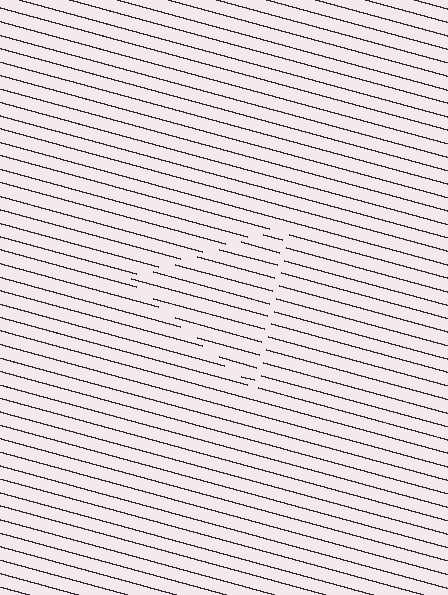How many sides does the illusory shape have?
3 sides — the line-ends trace a triangle.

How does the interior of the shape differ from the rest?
The interior of the shape contains the same grating, shifted by half a period — the contour is defined by the phase discontinuity where line-ends from the inner and outer gratings abut.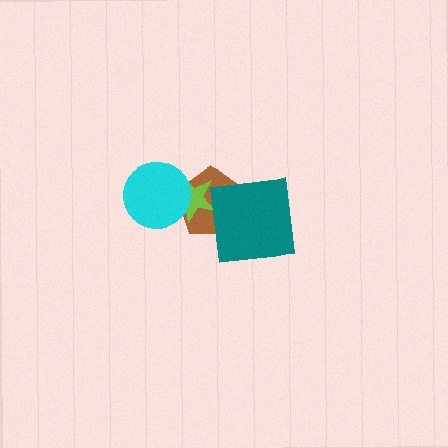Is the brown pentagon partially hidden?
Yes, it is partially covered by another shape.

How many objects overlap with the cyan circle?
2 objects overlap with the cyan circle.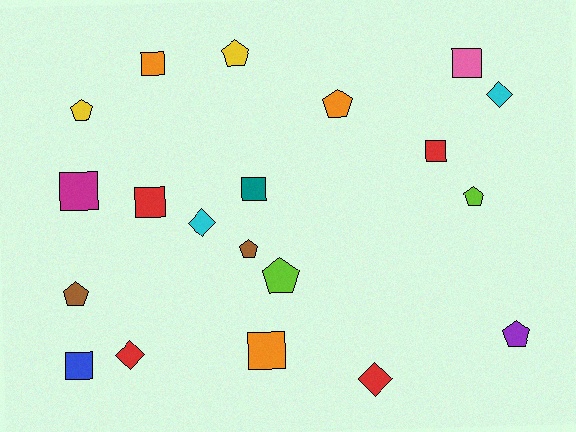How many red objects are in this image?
There are 4 red objects.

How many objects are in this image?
There are 20 objects.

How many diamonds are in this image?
There are 4 diamonds.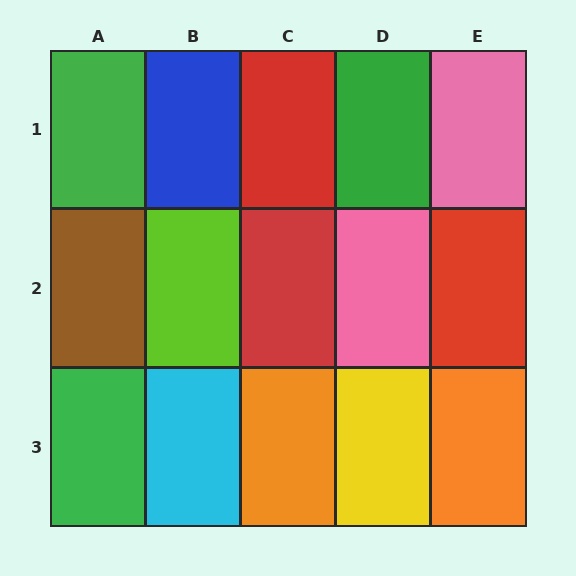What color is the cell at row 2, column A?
Brown.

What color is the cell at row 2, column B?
Lime.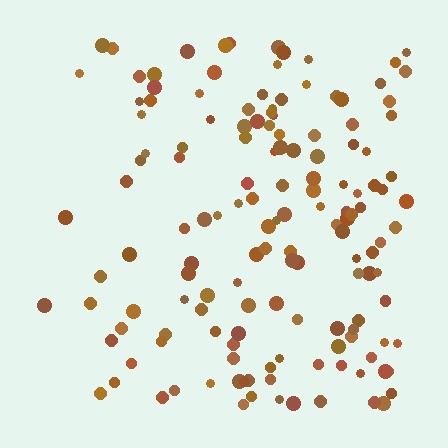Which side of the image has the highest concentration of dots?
The right.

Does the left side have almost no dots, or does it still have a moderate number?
Still a moderate number, just noticeably fewer than the right.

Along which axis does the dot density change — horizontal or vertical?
Horizontal.